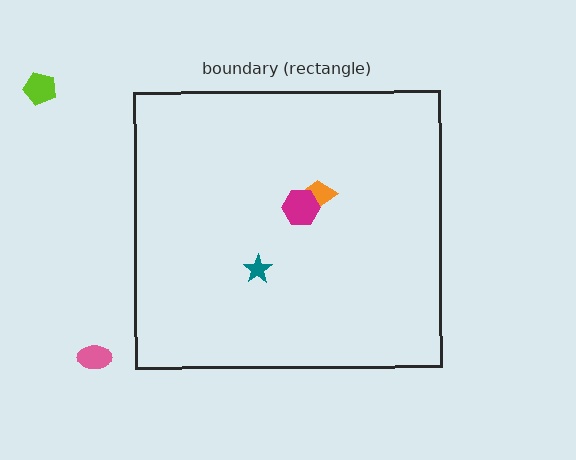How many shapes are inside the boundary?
3 inside, 2 outside.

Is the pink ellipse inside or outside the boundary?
Outside.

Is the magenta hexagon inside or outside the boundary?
Inside.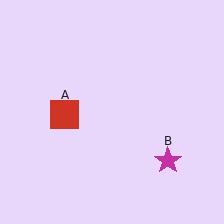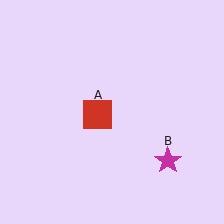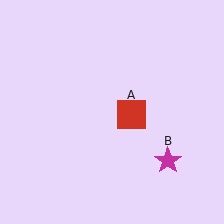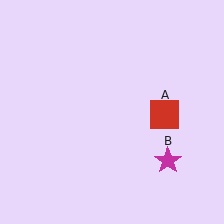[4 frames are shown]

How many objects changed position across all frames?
1 object changed position: red square (object A).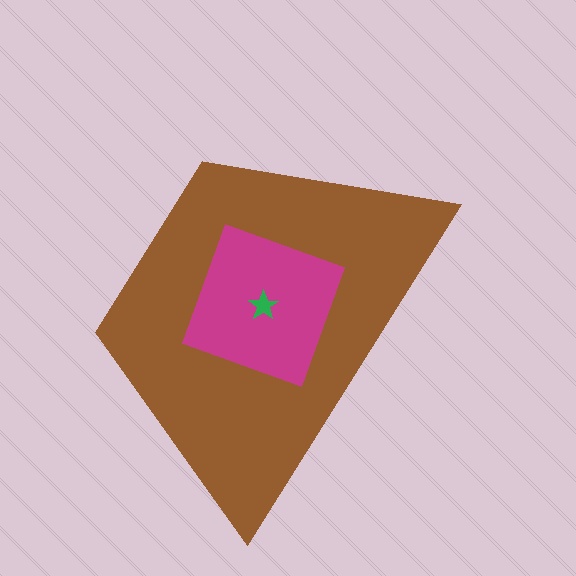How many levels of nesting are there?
3.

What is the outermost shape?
The brown trapezoid.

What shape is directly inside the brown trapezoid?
The magenta square.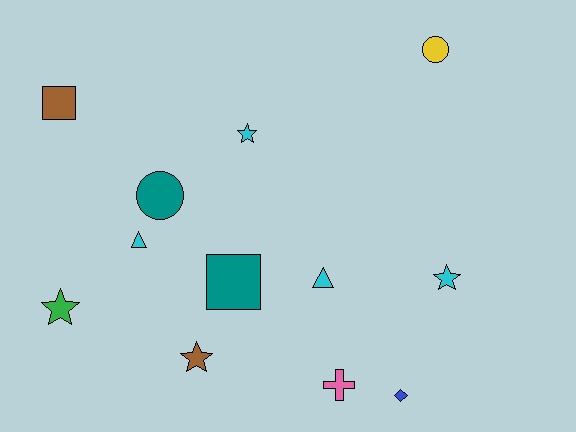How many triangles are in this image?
There are 2 triangles.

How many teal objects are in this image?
There are 2 teal objects.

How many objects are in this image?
There are 12 objects.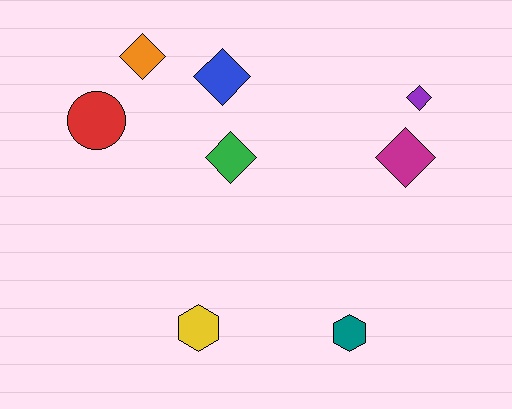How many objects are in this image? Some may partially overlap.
There are 8 objects.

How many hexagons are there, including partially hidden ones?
There are 2 hexagons.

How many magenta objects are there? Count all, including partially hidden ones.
There is 1 magenta object.